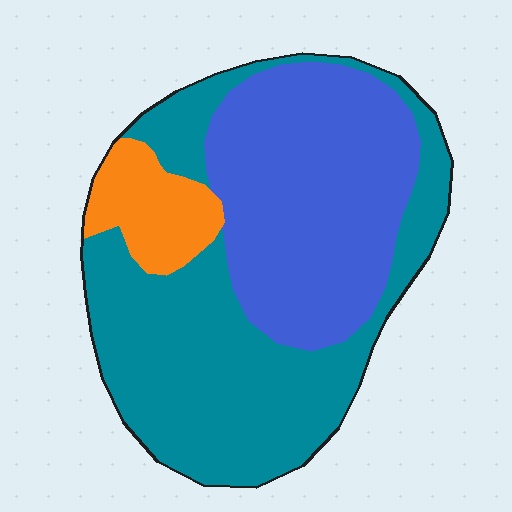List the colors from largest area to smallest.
From largest to smallest: teal, blue, orange.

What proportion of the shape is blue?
Blue takes up between a quarter and a half of the shape.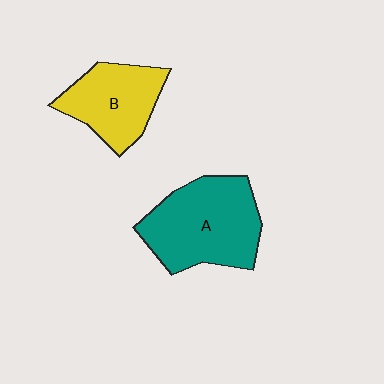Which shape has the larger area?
Shape A (teal).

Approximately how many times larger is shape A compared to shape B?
Approximately 1.4 times.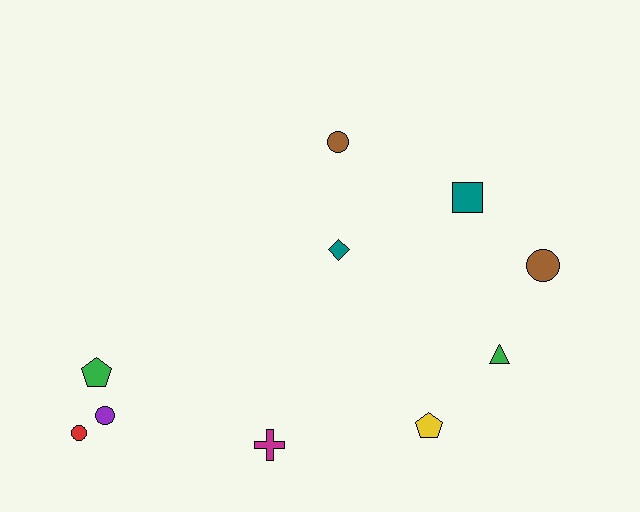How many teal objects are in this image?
There are 2 teal objects.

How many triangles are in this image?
There is 1 triangle.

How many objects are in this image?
There are 10 objects.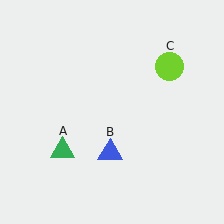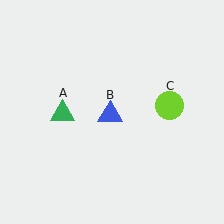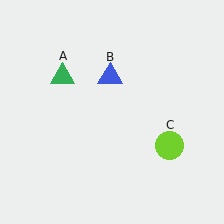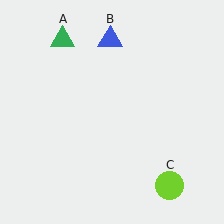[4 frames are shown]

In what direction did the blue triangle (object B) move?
The blue triangle (object B) moved up.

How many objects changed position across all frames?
3 objects changed position: green triangle (object A), blue triangle (object B), lime circle (object C).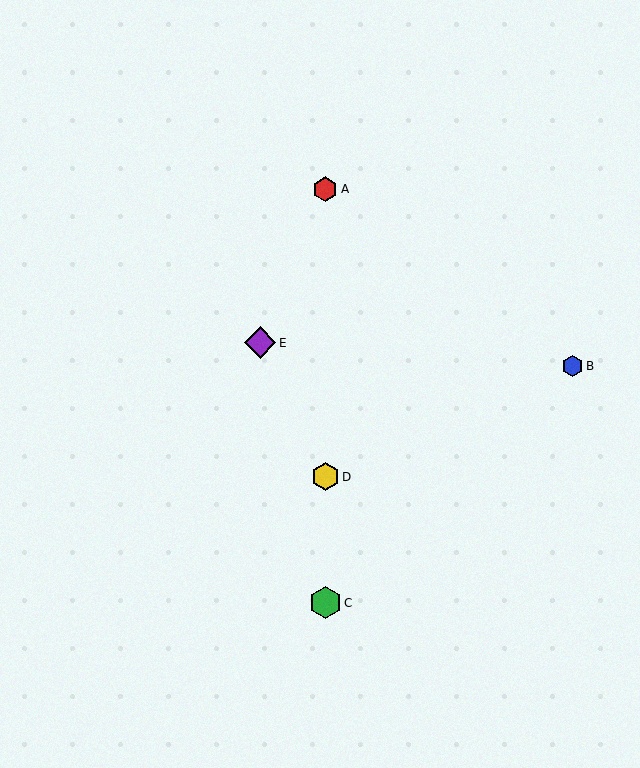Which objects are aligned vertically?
Objects A, C, D are aligned vertically.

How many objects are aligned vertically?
3 objects (A, C, D) are aligned vertically.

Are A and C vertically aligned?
Yes, both are at x≈325.